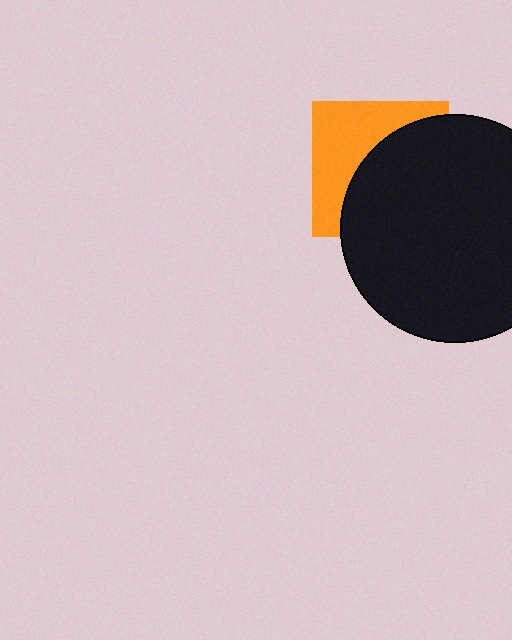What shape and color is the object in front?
The object in front is a black circle.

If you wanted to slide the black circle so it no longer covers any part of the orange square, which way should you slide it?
Slide it toward the lower-right — that is the most direct way to separate the two shapes.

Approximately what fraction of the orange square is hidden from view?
Roughly 57% of the orange square is hidden behind the black circle.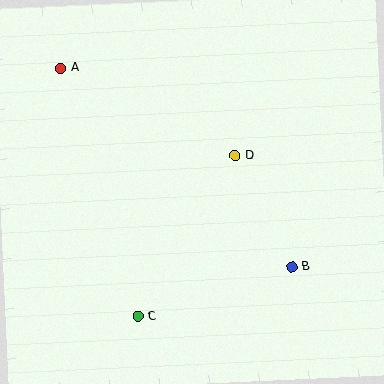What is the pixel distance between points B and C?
The distance between B and C is 161 pixels.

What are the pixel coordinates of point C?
Point C is at (138, 316).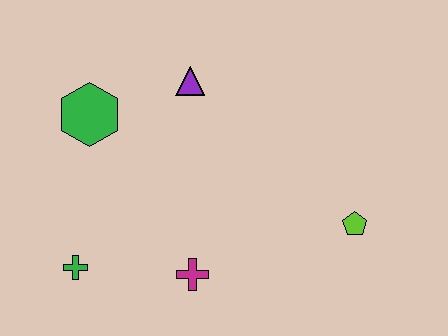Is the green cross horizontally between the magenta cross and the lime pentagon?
No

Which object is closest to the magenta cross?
The green cross is closest to the magenta cross.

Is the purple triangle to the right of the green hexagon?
Yes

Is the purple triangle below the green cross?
No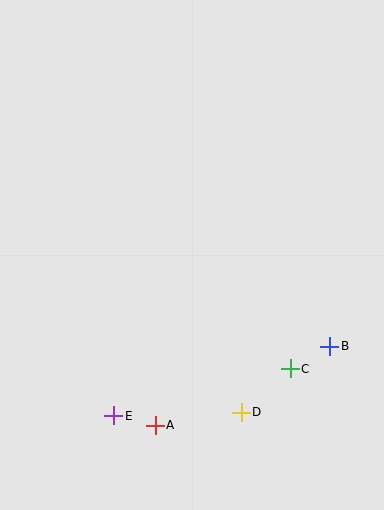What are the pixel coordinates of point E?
Point E is at (114, 416).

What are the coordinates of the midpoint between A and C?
The midpoint between A and C is at (223, 397).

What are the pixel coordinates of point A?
Point A is at (155, 425).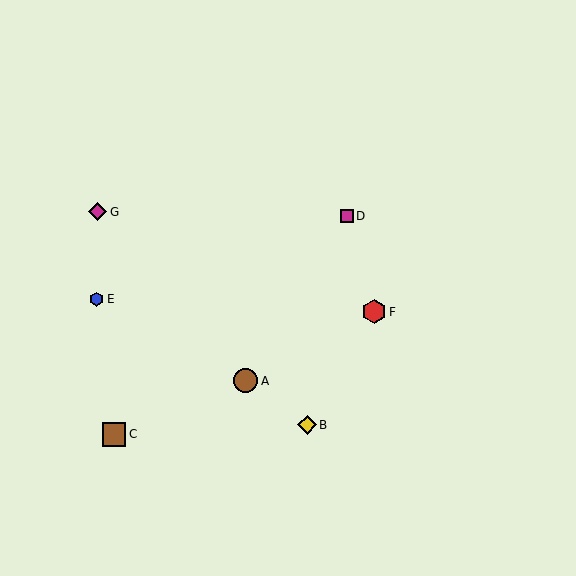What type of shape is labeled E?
Shape E is a blue hexagon.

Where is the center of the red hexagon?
The center of the red hexagon is at (374, 312).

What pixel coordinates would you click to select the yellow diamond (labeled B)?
Click at (307, 425) to select the yellow diamond B.